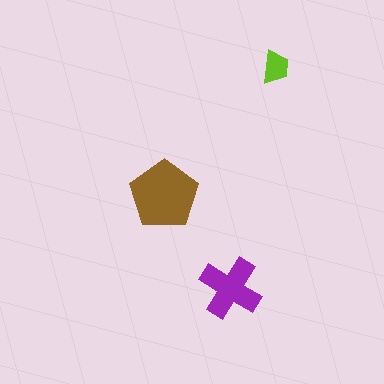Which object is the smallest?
The lime trapezoid.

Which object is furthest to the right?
The lime trapezoid is rightmost.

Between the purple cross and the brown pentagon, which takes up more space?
The brown pentagon.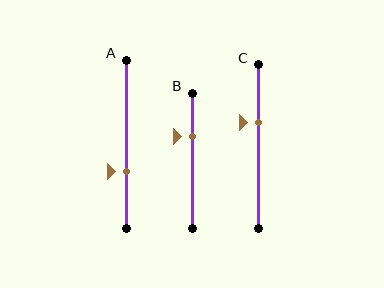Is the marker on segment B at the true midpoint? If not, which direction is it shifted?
No, the marker on segment B is shifted upward by about 18% of the segment length.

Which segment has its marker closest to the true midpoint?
Segment C has its marker closest to the true midpoint.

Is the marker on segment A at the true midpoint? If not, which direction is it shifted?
No, the marker on segment A is shifted downward by about 16% of the segment length.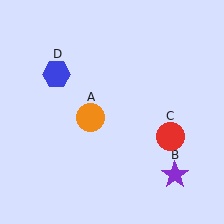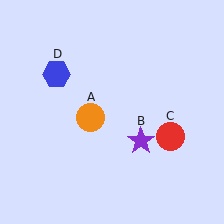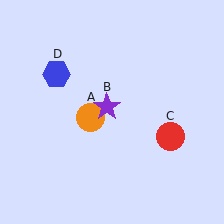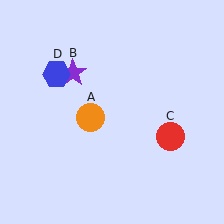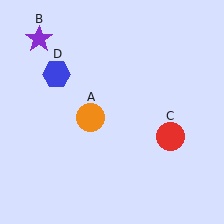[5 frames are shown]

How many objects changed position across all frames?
1 object changed position: purple star (object B).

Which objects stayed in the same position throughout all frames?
Orange circle (object A) and red circle (object C) and blue hexagon (object D) remained stationary.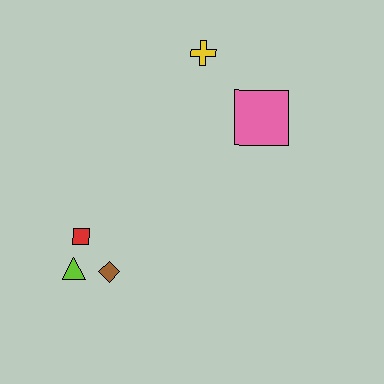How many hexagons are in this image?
There are no hexagons.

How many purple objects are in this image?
There are no purple objects.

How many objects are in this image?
There are 5 objects.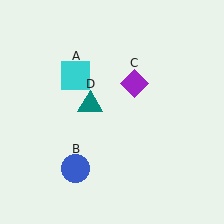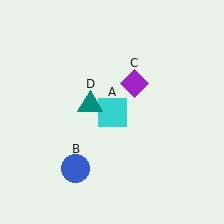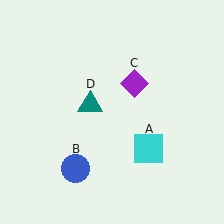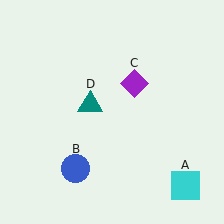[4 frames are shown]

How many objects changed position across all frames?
1 object changed position: cyan square (object A).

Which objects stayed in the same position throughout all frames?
Blue circle (object B) and purple diamond (object C) and teal triangle (object D) remained stationary.